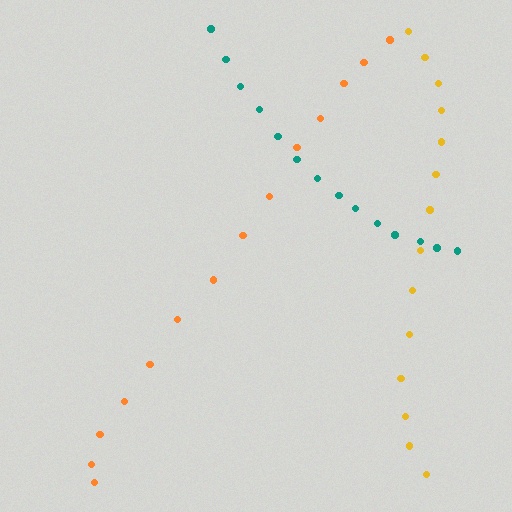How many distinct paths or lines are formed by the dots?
There are 3 distinct paths.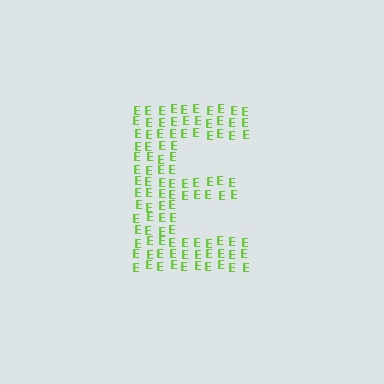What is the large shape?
The large shape is the letter E.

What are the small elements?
The small elements are letter E's.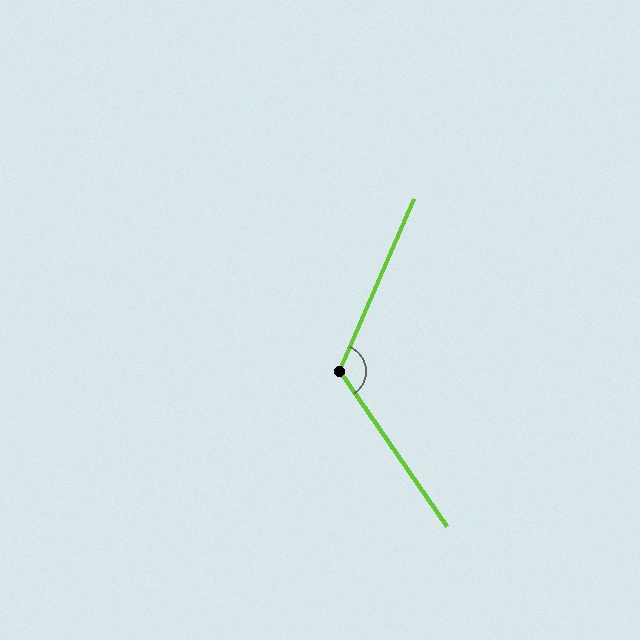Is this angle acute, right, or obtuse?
It is obtuse.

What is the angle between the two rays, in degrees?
Approximately 122 degrees.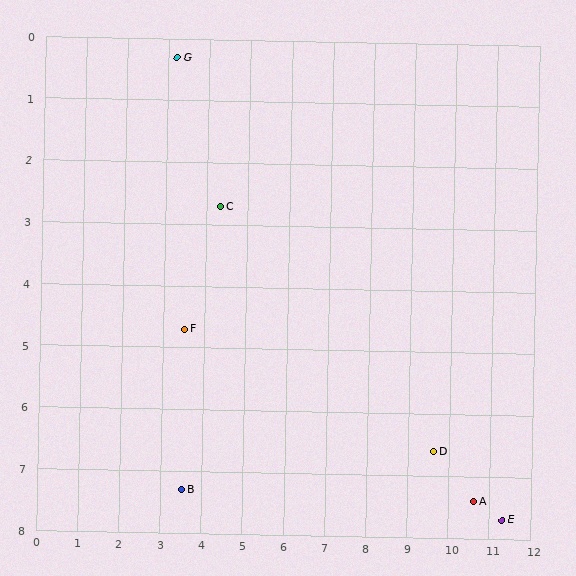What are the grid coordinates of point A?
Point A is at approximately (10.6, 7.4).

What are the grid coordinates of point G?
Point G is at approximately (3.2, 0.3).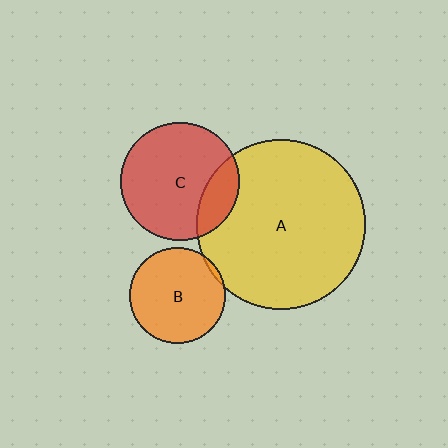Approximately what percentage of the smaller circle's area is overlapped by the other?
Approximately 20%.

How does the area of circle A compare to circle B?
Approximately 3.1 times.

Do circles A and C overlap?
Yes.